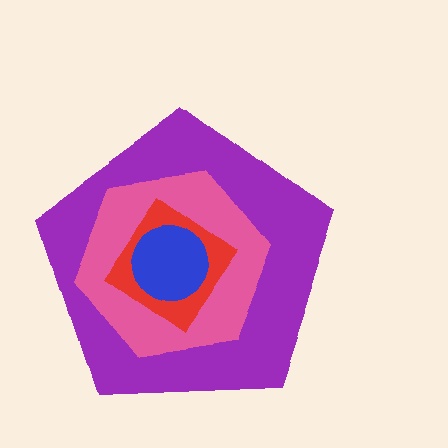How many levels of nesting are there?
4.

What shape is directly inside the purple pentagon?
The pink hexagon.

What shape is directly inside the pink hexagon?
The red diamond.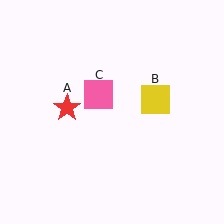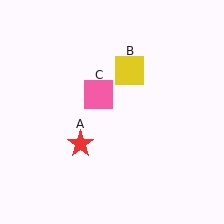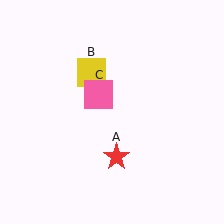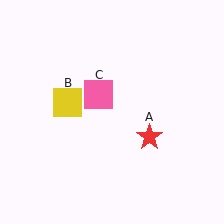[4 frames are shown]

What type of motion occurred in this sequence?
The red star (object A), yellow square (object B) rotated counterclockwise around the center of the scene.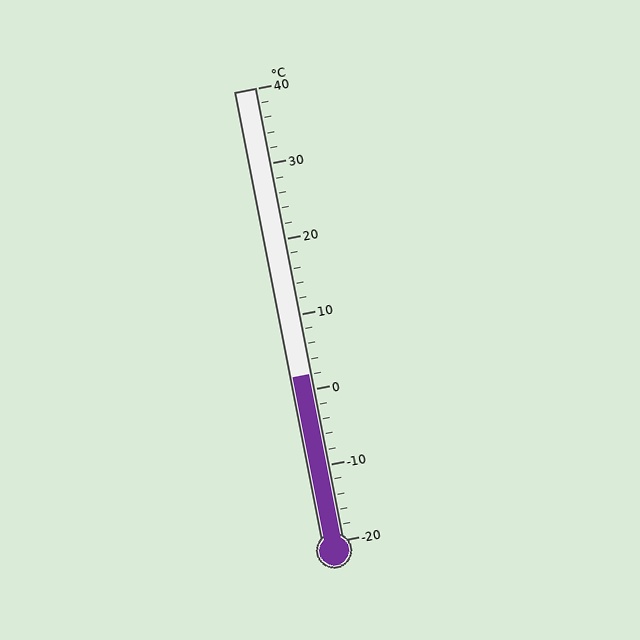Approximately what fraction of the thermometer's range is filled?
The thermometer is filled to approximately 35% of its range.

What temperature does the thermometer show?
The thermometer shows approximately 2°C.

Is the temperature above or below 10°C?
The temperature is below 10°C.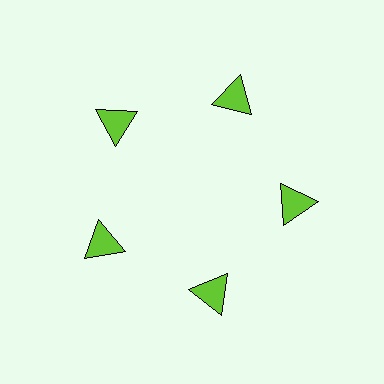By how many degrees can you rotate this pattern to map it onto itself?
The pattern maps onto itself every 72 degrees of rotation.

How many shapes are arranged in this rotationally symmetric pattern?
There are 5 shapes, arranged in 5 groups of 1.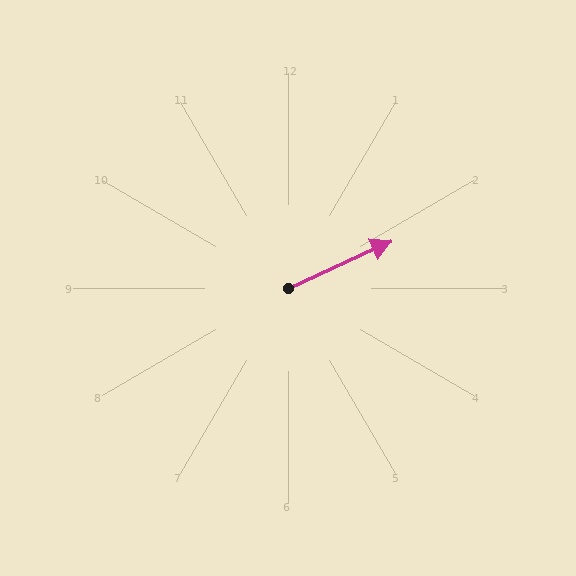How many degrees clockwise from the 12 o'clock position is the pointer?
Approximately 65 degrees.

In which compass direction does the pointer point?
Northeast.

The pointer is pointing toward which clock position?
Roughly 2 o'clock.